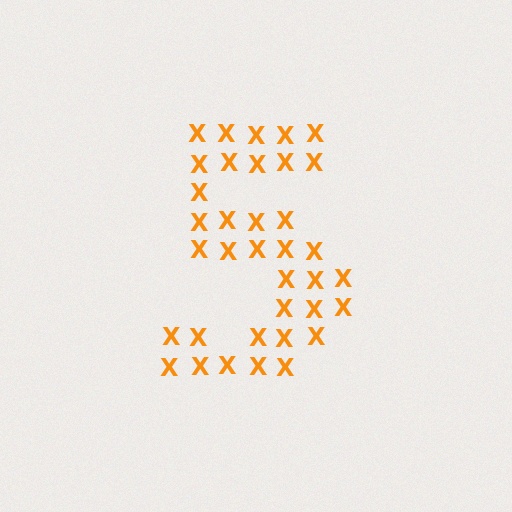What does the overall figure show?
The overall figure shows the digit 5.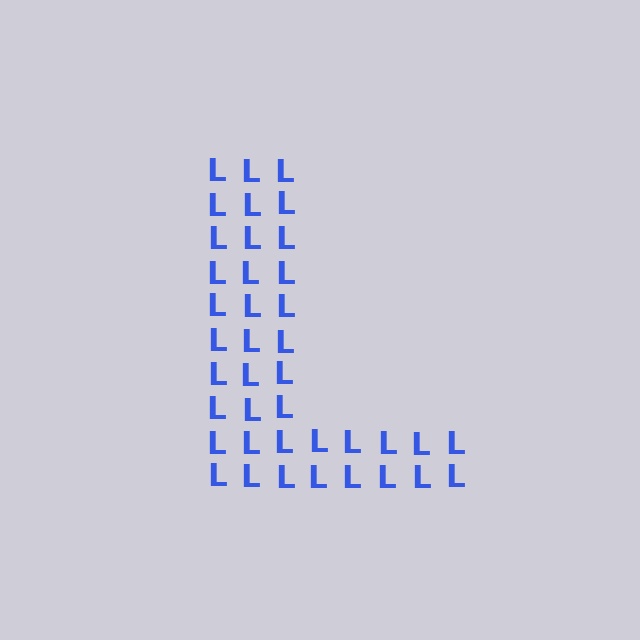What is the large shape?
The large shape is the letter L.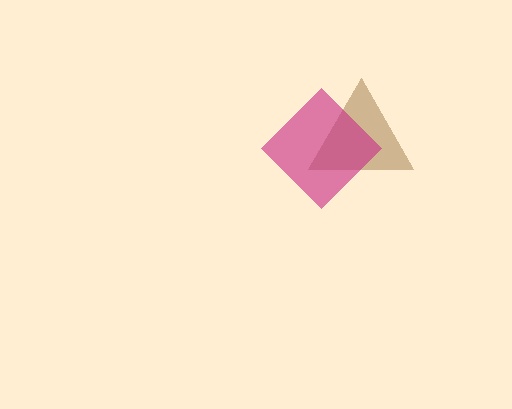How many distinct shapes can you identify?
There are 2 distinct shapes: a brown triangle, a magenta diamond.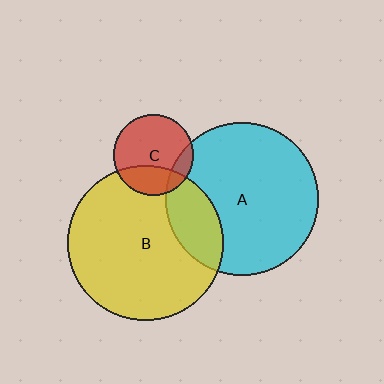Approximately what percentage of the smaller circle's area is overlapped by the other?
Approximately 15%.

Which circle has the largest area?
Circle B (yellow).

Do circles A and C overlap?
Yes.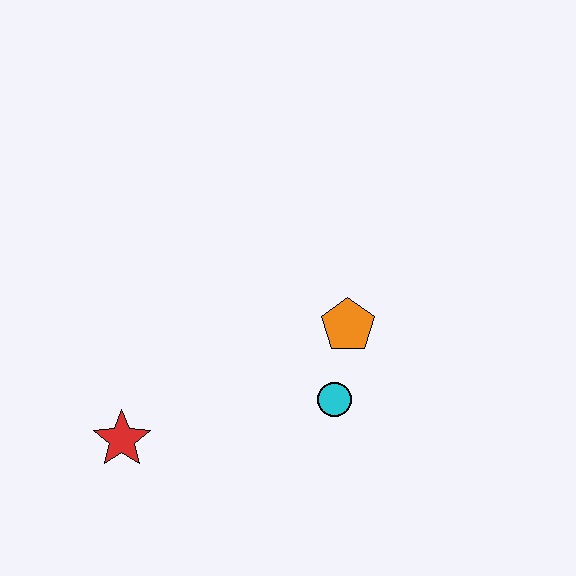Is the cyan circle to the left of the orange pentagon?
Yes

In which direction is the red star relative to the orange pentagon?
The red star is to the left of the orange pentagon.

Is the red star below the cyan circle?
Yes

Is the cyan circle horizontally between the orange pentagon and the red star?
Yes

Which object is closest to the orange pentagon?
The cyan circle is closest to the orange pentagon.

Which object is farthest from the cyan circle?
The red star is farthest from the cyan circle.